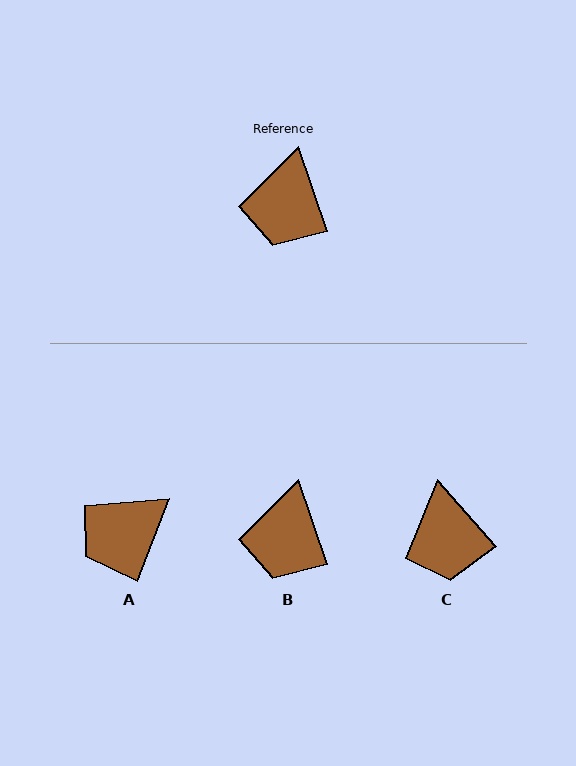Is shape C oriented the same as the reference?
No, it is off by about 23 degrees.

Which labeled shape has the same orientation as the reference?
B.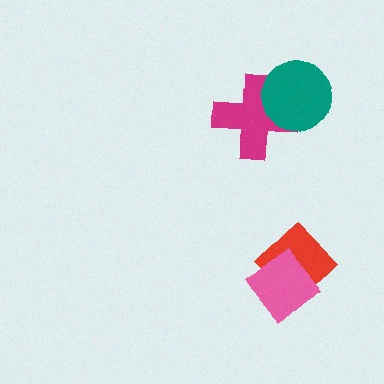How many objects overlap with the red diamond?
1 object overlaps with the red diamond.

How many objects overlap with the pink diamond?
1 object overlaps with the pink diamond.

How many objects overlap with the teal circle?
1 object overlaps with the teal circle.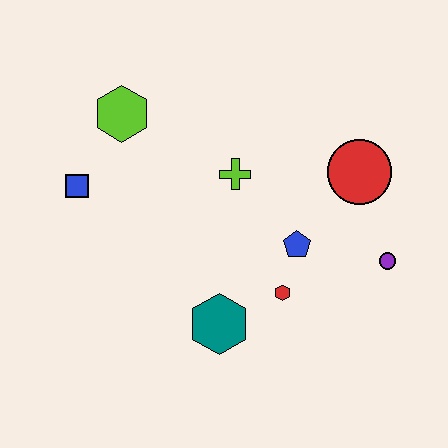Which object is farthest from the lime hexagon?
The purple circle is farthest from the lime hexagon.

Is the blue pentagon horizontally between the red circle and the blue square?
Yes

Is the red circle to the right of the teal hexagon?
Yes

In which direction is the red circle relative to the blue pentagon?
The red circle is above the blue pentagon.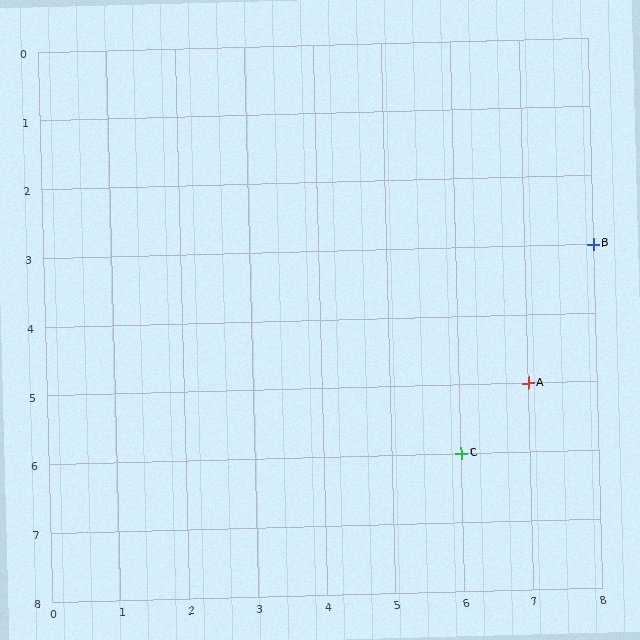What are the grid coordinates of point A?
Point A is at grid coordinates (7, 5).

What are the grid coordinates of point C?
Point C is at grid coordinates (6, 6).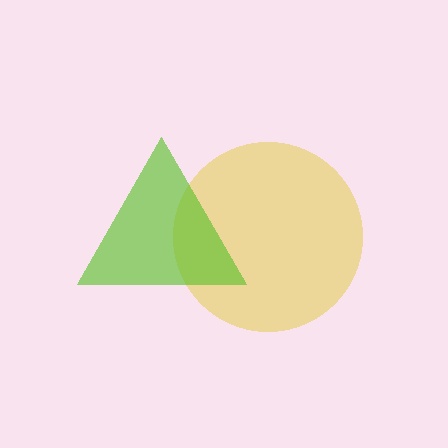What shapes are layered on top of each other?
The layered shapes are: a yellow circle, a lime triangle.